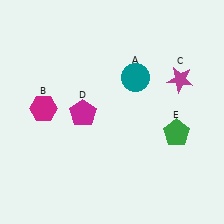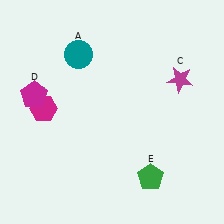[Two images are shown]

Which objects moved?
The objects that moved are: the teal circle (A), the magenta pentagon (D), the green pentagon (E).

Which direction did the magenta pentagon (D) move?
The magenta pentagon (D) moved left.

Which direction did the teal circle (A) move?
The teal circle (A) moved left.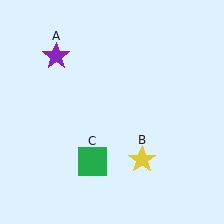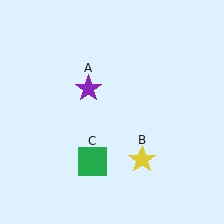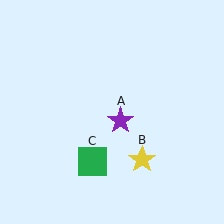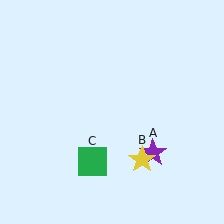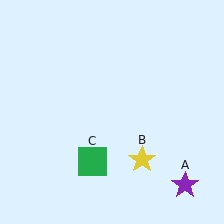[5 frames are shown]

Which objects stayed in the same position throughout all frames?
Yellow star (object B) and green square (object C) remained stationary.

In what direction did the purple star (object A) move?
The purple star (object A) moved down and to the right.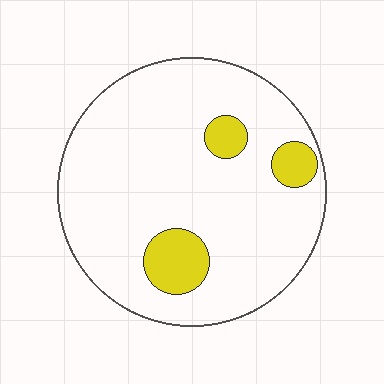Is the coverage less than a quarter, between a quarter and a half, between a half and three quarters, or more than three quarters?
Less than a quarter.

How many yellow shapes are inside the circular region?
3.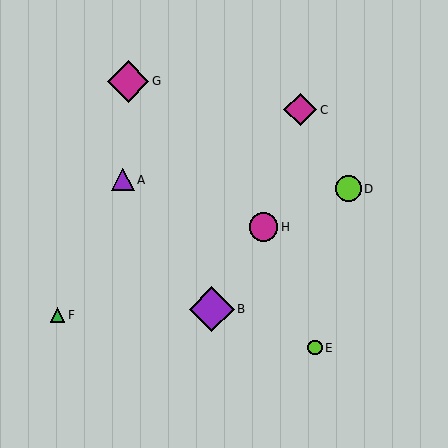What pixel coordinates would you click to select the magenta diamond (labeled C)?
Click at (300, 110) to select the magenta diamond C.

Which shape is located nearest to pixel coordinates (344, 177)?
The lime circle (labeled D) at (349, 189) is nearest to that location.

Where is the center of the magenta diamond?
The center of the magenta diamond is at (300, 110).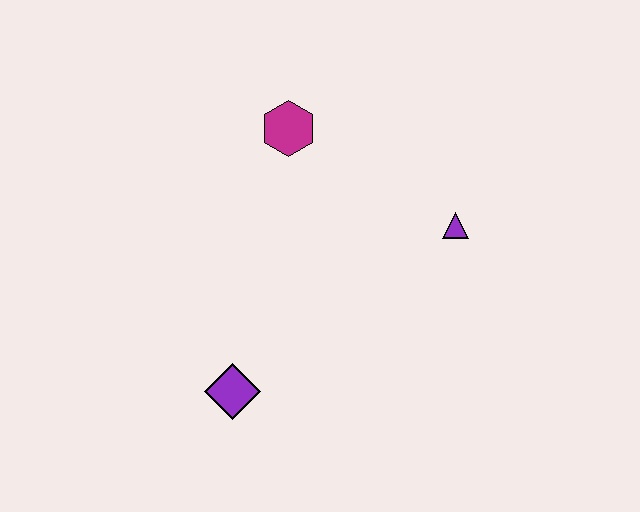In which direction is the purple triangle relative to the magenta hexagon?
The purple triangle is to the right of the magenta hexagon.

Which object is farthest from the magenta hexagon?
The purple diamond is farthest from the magenta hexagon.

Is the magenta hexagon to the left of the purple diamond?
No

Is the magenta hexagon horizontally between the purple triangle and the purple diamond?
Yes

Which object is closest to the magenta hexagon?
The purple triangle is closest to the magenta hexagon.